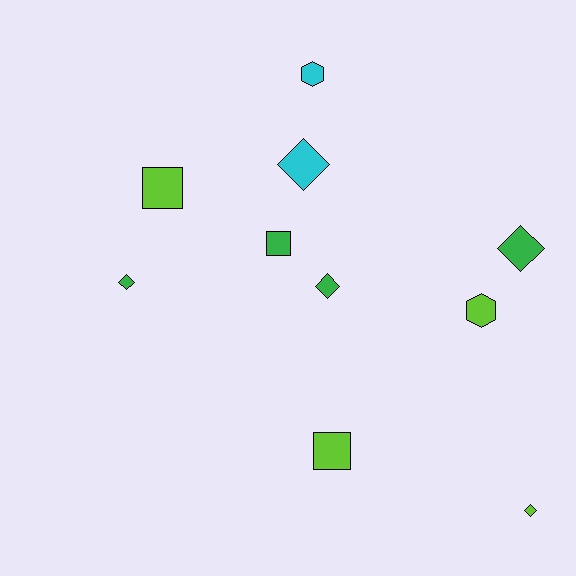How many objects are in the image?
There are 10 objects.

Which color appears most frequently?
Lime, with 4 objects.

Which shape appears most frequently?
Diamond, with 5 objects.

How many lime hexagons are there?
There is 1 lime hexagon.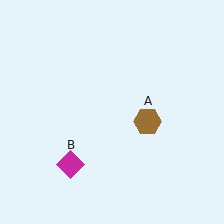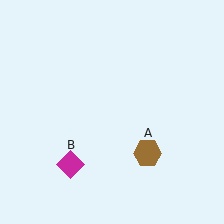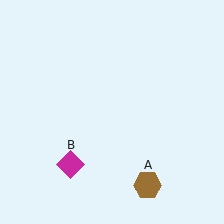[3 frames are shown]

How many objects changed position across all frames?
1 object changed position: brown hexagon (object A).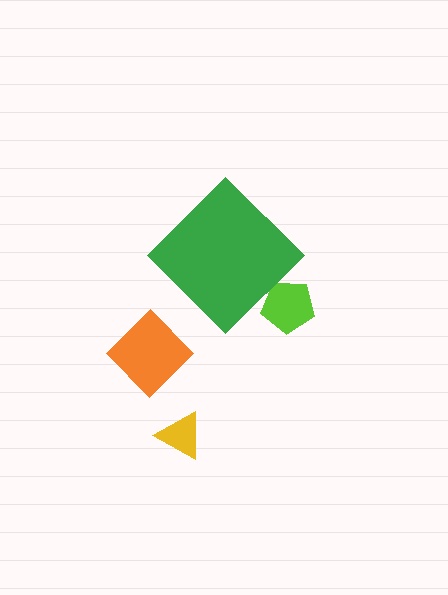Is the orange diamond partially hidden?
No, the orange diamond is fully visible.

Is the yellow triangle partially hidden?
No, the yellow triangle is fully visible.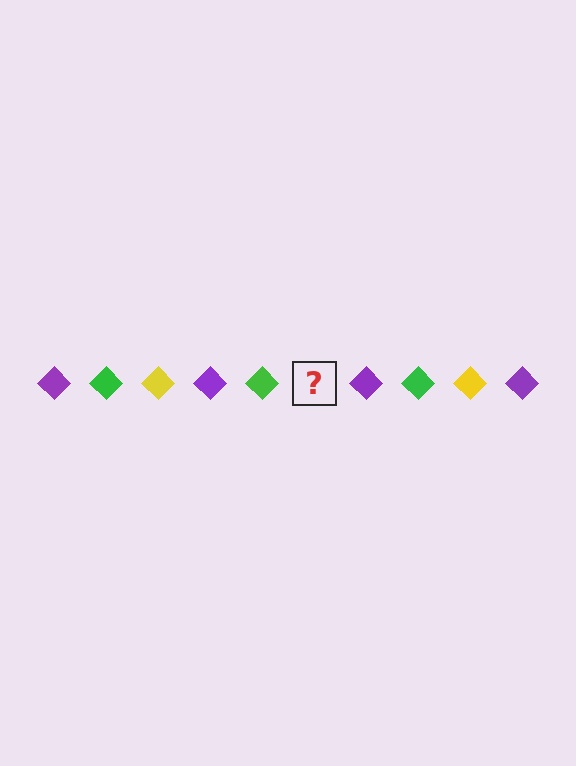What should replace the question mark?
The question mark should be replaced with a yellow diamond.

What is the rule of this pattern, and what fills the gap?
The rule is that the pattern cycles through purple, green, yellow diamonds. The gap should be filled with a yellow diamond.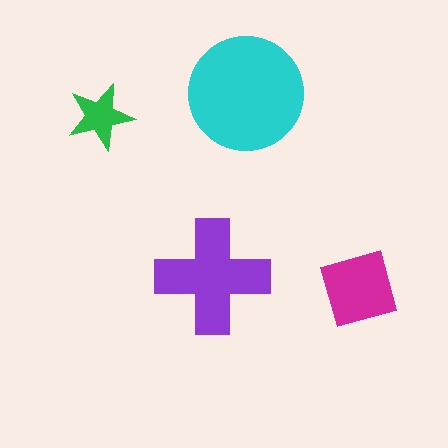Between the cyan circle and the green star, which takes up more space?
The cyan circle.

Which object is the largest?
The cyan circle.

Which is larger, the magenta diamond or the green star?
The magenta diamond.